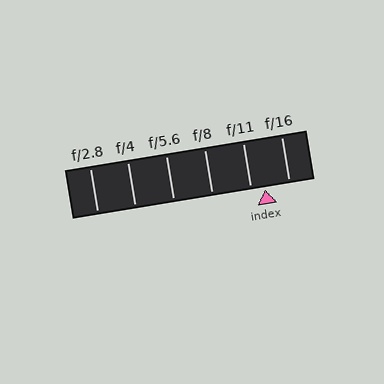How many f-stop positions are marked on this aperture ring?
There are 6 f-stop positions marked.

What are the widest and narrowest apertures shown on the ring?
The widest aperture shown is f/2.8 and the narrowest is f/16.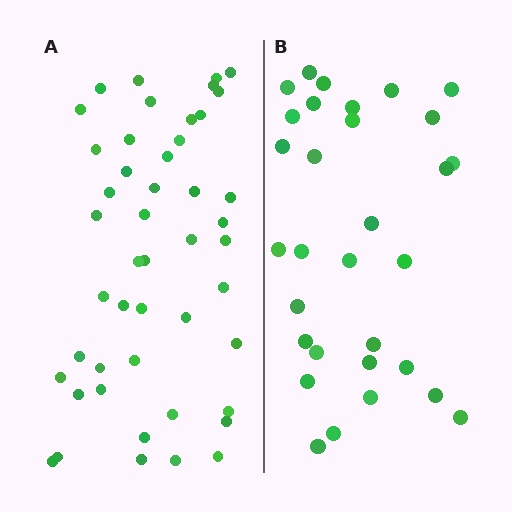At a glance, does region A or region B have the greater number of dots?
Region A (the left region) has more dots.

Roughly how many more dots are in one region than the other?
Region A has approximately 15 more dots than region B.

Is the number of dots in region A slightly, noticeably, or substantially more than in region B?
Region A has substantially more. The ratio is roughly 1.5 to 1.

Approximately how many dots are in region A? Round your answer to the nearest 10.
About 50 dots. (The exact count is 47, which rounds to 50.)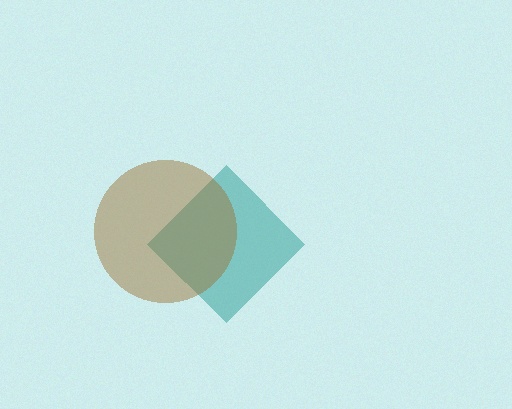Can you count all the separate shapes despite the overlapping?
Yes, there are 2 separate shapes.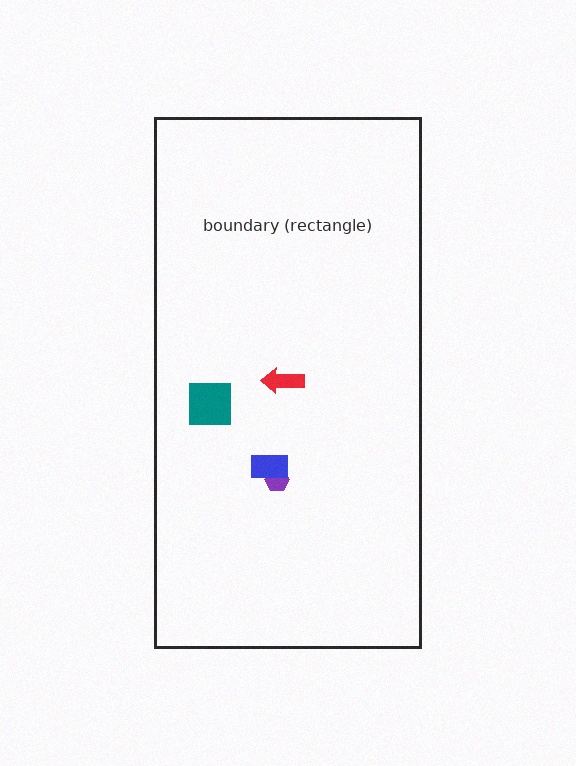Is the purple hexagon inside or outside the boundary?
Inside.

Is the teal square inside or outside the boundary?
Inside.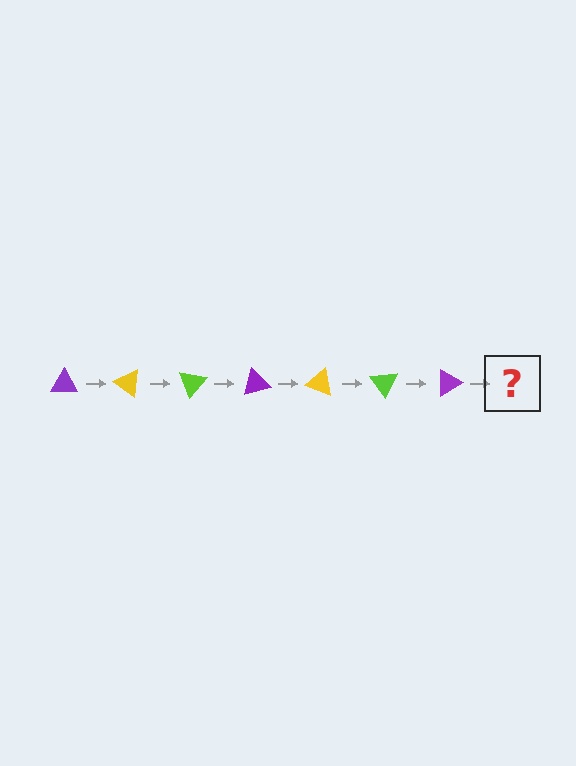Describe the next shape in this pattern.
It should be a yellow triangle, rotated 245 degrees from the start.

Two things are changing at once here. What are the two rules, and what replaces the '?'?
The two rules are that it rotates 35 degrees each step and the color cycles through purple, yellow, and lime. The '?' should be a yellow triangle, rotated 245 degrees from the start.